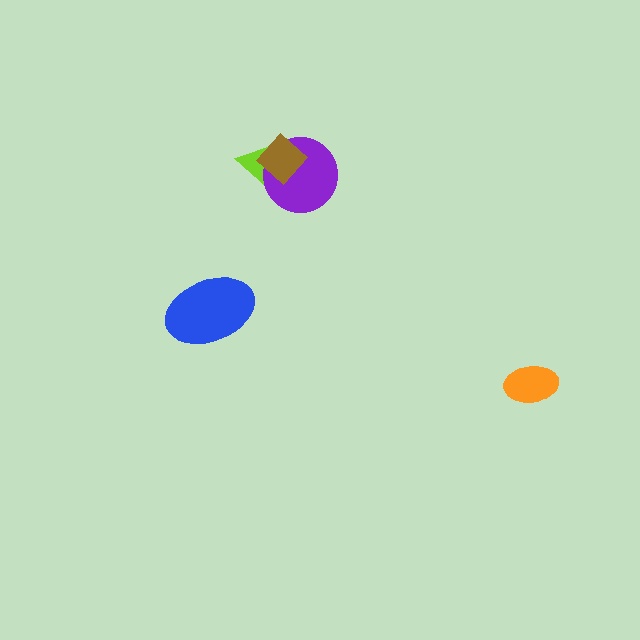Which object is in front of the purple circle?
The brown diamond is in front of the purple circle.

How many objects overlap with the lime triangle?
2 objects overlap with the lime triangle.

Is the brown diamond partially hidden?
No, no other shape covers it.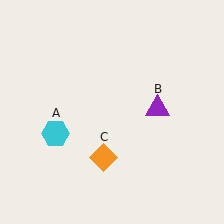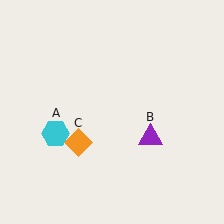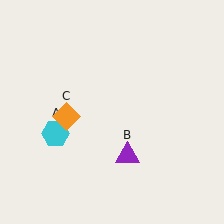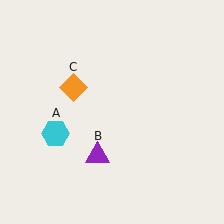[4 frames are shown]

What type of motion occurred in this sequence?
The purple triangle (object B), orange diamond (object C) rotated clockwise around the center of the scene.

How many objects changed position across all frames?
2 objects changed position: purple triangle (object B), orange diamond (object C).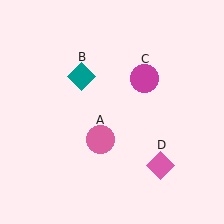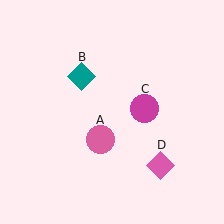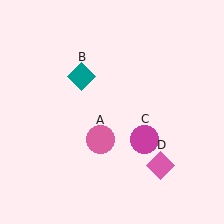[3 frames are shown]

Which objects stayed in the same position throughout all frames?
Pink circle (object A) and teal diamond (object B) and pink diamond (object D) remained stationary.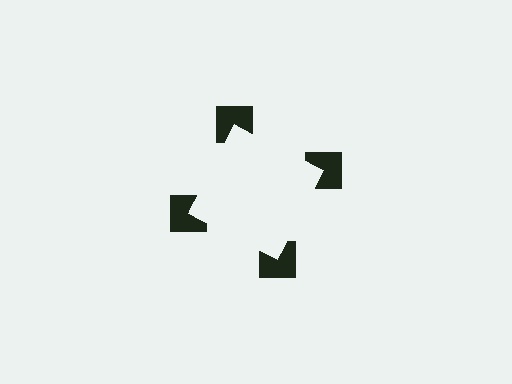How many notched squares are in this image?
There are 4 — one at each vertex of the illusory square.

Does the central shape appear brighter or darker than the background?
It typically appears slightly brighter than the background, even though no actual brightness change is drawn.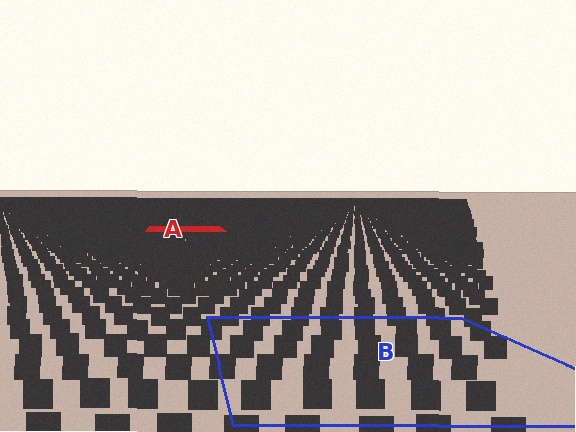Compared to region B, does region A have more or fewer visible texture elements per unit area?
Region A has more texture elements per unit area — they are packed more densely because it is farther away.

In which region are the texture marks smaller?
The texture marks are smaller in region A, because it is farther away.